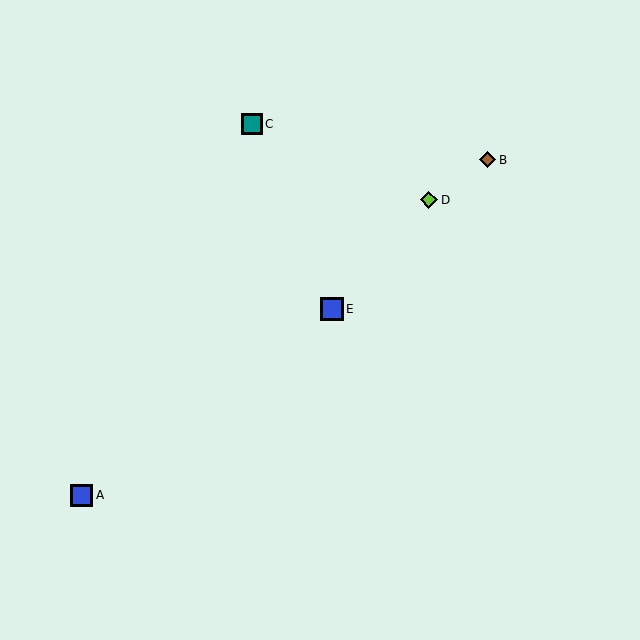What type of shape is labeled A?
Shape A is a blue square.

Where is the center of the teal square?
The center of the teal square is at (252, 124).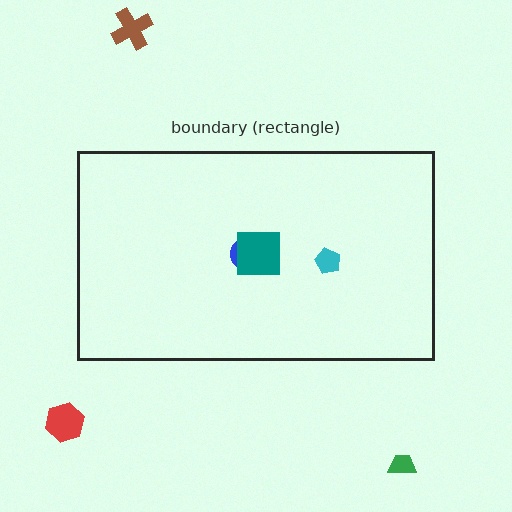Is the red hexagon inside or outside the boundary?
Outside.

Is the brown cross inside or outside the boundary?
Outside.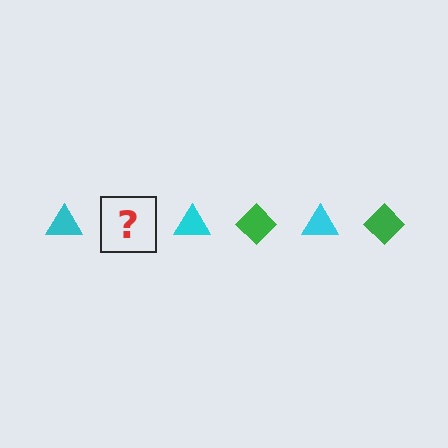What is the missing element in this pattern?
The missing element is a green diamond.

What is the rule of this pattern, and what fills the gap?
The rule is that the pattern alternates between cyan triangle and green diamond. The gap should be filled with a green diamond.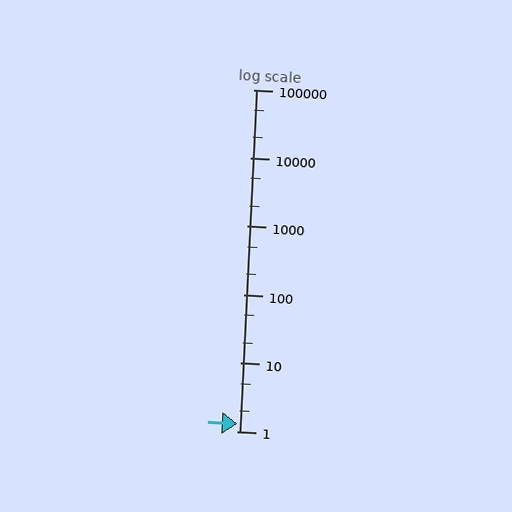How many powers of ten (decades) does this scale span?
The scale spans 5 decades, from 1 to 100000.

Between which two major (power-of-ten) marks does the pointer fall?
The pointer is between 1 and 10.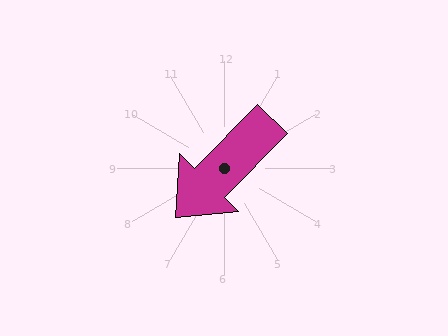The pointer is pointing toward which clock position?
Roughly 7 o'clock.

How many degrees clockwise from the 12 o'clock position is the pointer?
Approximately 225 degrees.